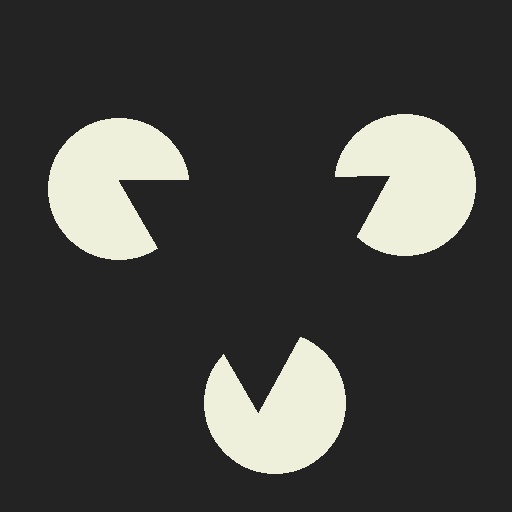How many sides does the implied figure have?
3 sides.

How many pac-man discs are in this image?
There are 3 — one at each vertex of the illusory triangle.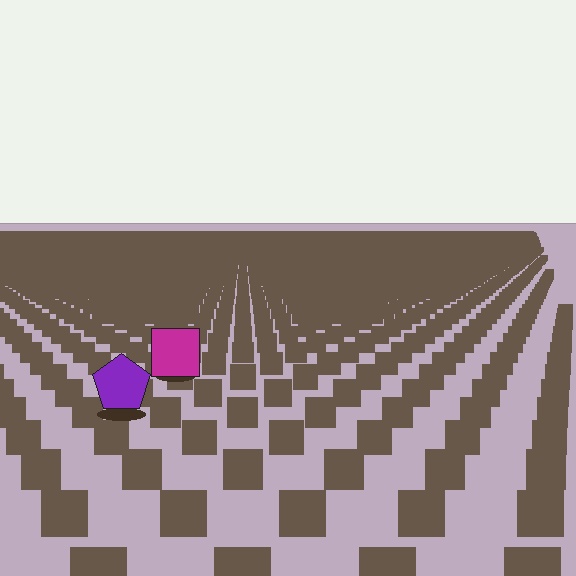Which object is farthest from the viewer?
The magenta square is farthest from the viewer. It appears smaller and the ground texture around it is denser.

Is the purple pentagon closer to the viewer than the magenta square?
Yes. The purple pentagon is closer — you can tell from the texture gradient: the ground texture is coarser near it.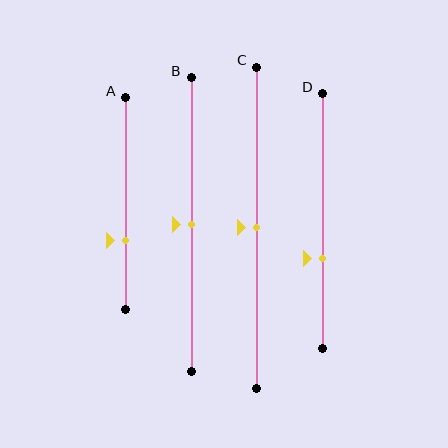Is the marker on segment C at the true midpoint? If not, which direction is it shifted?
Yes, the marker on segment C is at the true midpoint.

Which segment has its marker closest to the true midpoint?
Segment B has its marker closest to the true midpoint.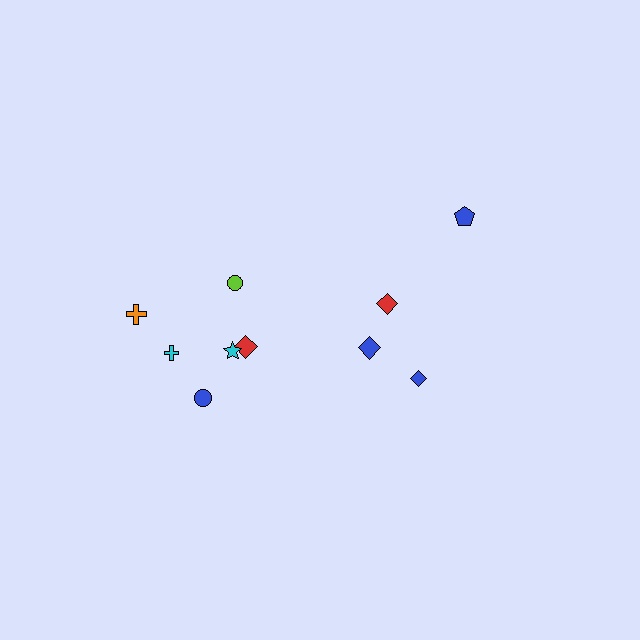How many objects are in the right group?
There are 4 objects.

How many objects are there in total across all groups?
There are 10 objects.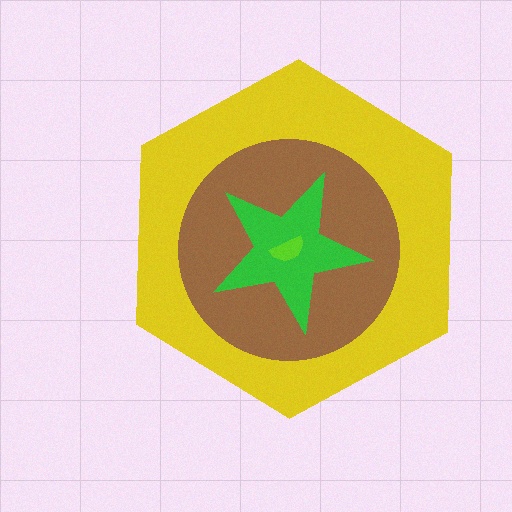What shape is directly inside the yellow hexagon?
The brown circle.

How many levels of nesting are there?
4.